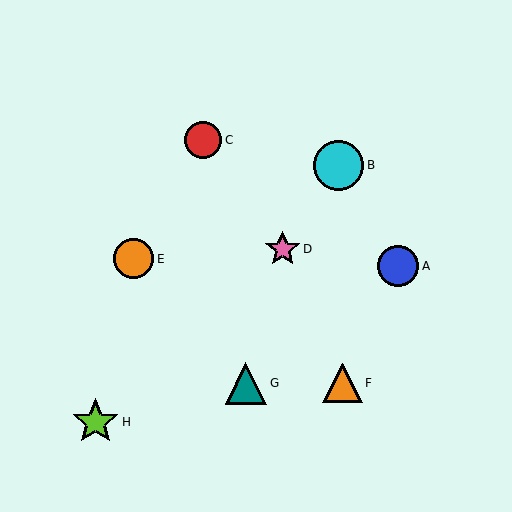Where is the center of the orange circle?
The center of the orange circle is at (134, 259).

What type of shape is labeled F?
Shape F is an orange triangle.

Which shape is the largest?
The cyan circle (labeled B) is the largest.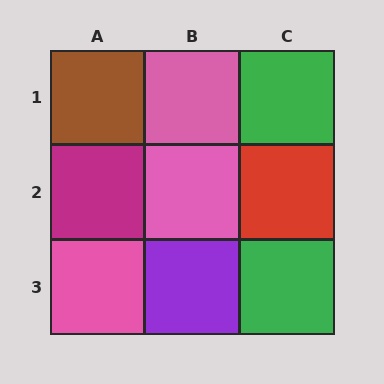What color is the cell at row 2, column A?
Magenta.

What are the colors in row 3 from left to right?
Pink, purple, green.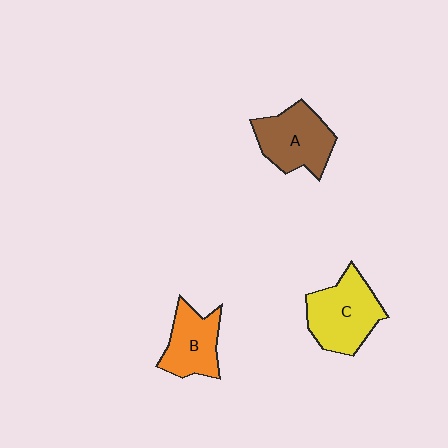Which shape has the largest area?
Shape C (yellow).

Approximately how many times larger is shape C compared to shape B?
Approximately 1.4 times.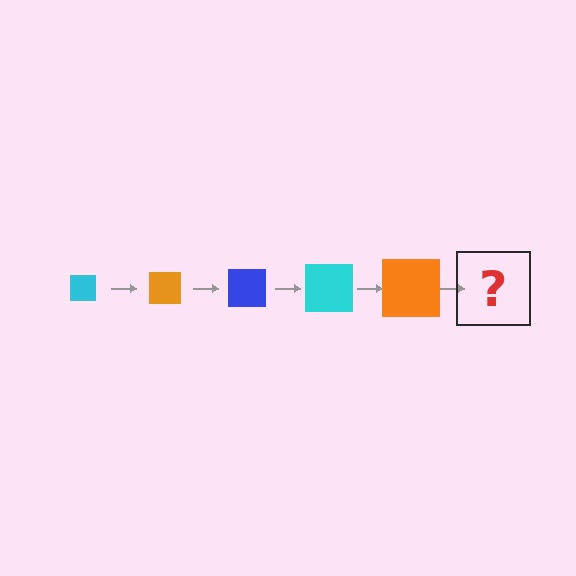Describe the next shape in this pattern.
It should be a blue square, larger than the previous one.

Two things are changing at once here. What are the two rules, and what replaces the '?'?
The two rules are that the square grows larger each step and the color cycles through cyan, orange, and blue. The '?' should be a blue square, larger than the previous one.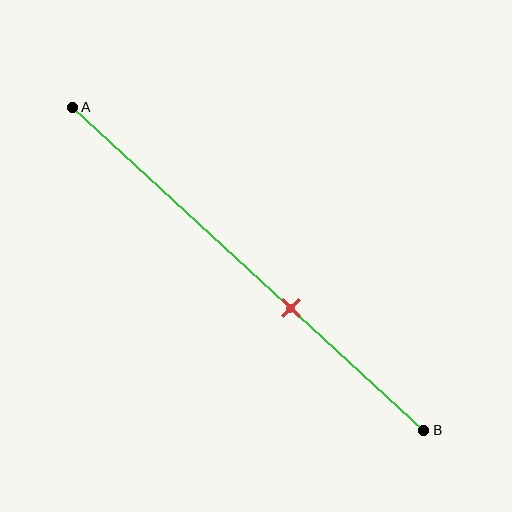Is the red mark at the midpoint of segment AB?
No, the mark is at about 60% from A, not at the 50% midpoint.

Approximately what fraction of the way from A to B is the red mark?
The red mark is approximately 60% of the way from A to B.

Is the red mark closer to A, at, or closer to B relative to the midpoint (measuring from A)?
The red mark is closer to point B than the midpoint of segment AB.